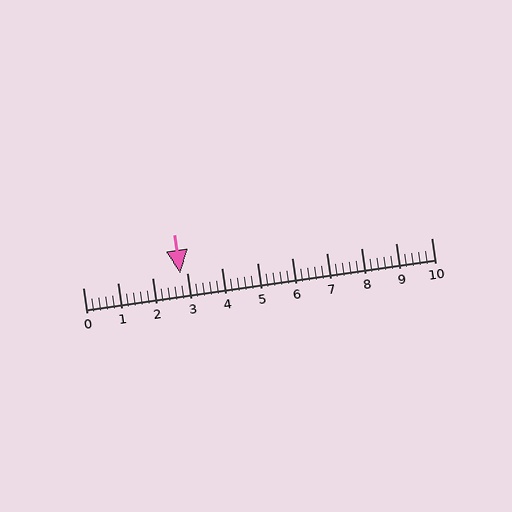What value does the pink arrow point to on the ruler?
The pink arrow points to approximately 2.8.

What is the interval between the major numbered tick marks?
The major tick marks are spaced 1 units apart.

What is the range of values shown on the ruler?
The ruler shows values from 0 to 10.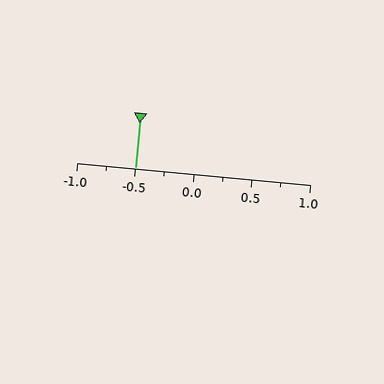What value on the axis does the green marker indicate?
The marker indicates approximately -0.5.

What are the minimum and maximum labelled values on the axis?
The axis runs from -1.0 to 1.0.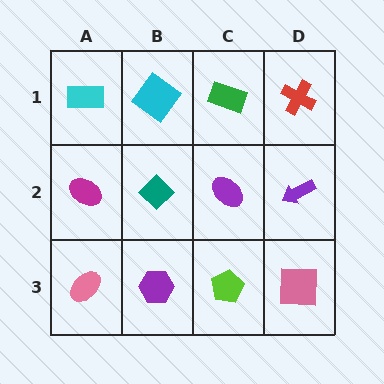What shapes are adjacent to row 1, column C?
A purple ellipse (row 2, column C), a cyan diamond (row 1, column B), a red cross (row 1, column D).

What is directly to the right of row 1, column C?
A red cross.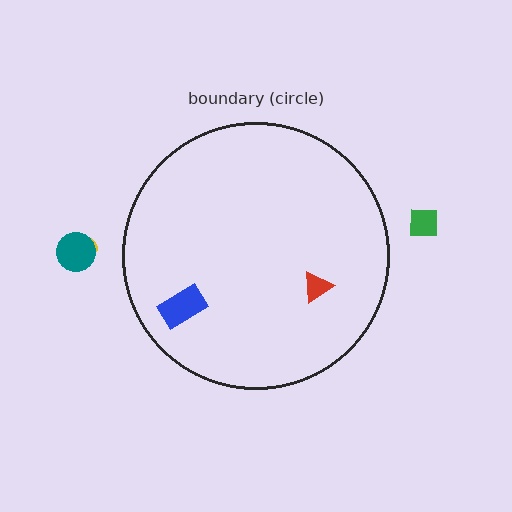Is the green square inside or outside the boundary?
Outside.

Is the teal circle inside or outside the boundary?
Outside.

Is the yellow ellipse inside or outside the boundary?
Outside.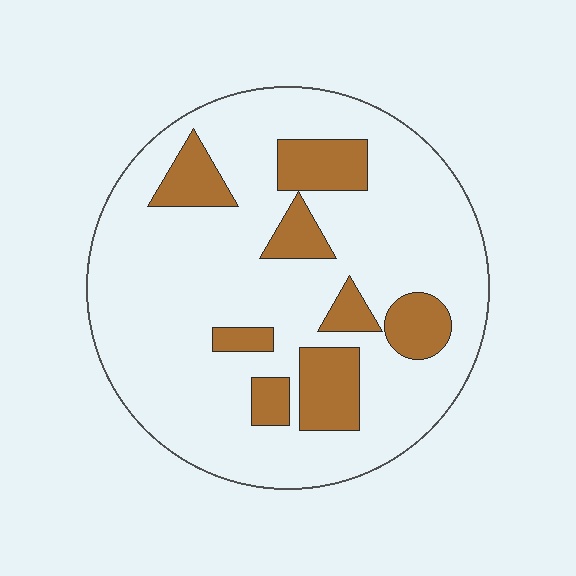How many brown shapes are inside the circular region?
8.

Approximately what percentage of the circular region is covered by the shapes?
Approximately 20%.